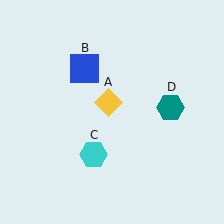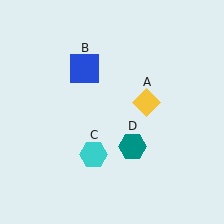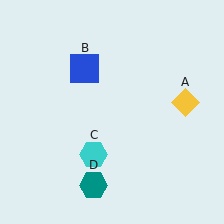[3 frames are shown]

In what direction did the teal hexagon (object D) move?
The teal hexagon (object D) moved down and to the left.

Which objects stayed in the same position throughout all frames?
Blue square (object B) and cyan hexagon (object C) remained stationary.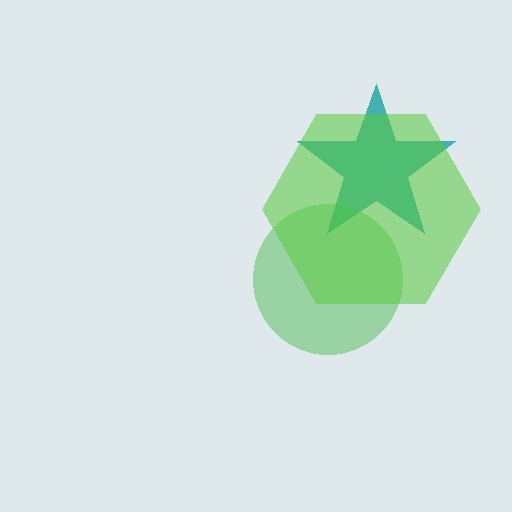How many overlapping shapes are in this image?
There are 3 overlapping shapes in the image.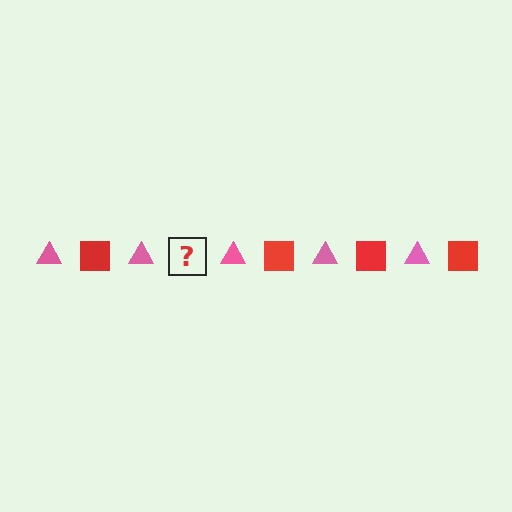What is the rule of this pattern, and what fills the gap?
The rule is that the pattern alternates between pink triangle and red square. The gap should be filled with a red square.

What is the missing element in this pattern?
The missing element is a red square.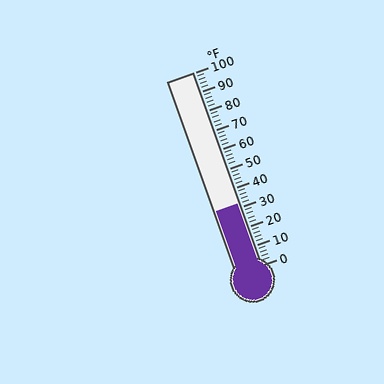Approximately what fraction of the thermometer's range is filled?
The thermometer is filled to approximately 30% of its range.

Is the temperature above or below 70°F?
The temperature is below 70°F.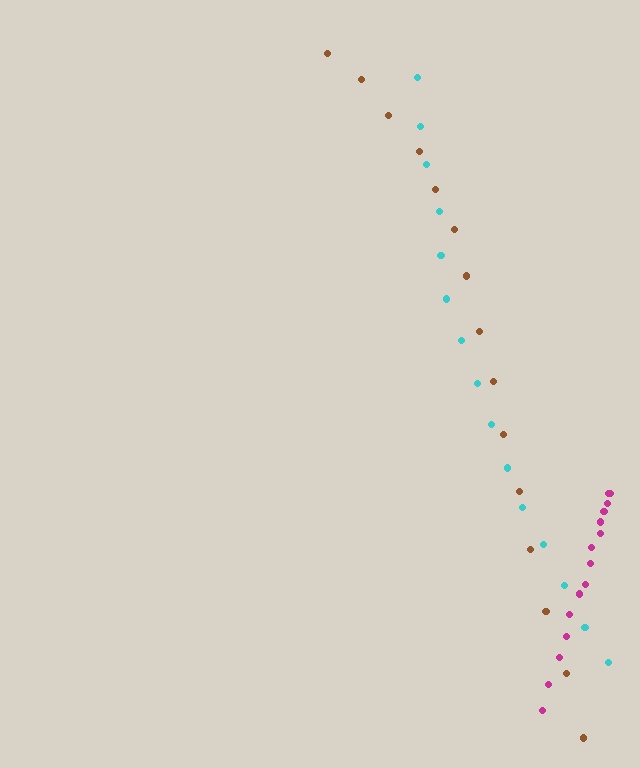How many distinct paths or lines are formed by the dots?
There are 3 distinct paths.